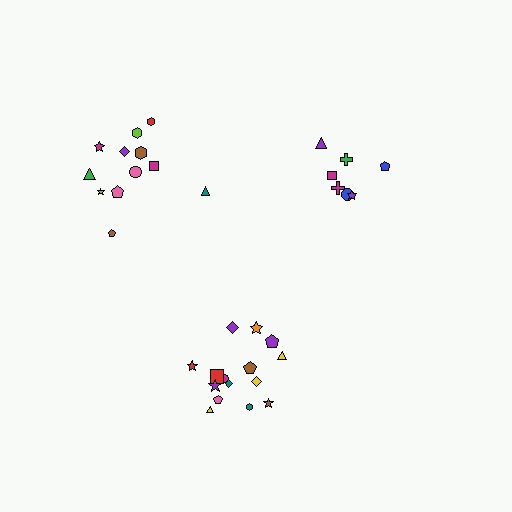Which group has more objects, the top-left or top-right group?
The top-left group.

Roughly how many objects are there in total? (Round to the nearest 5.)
Roughly 35 objects in total.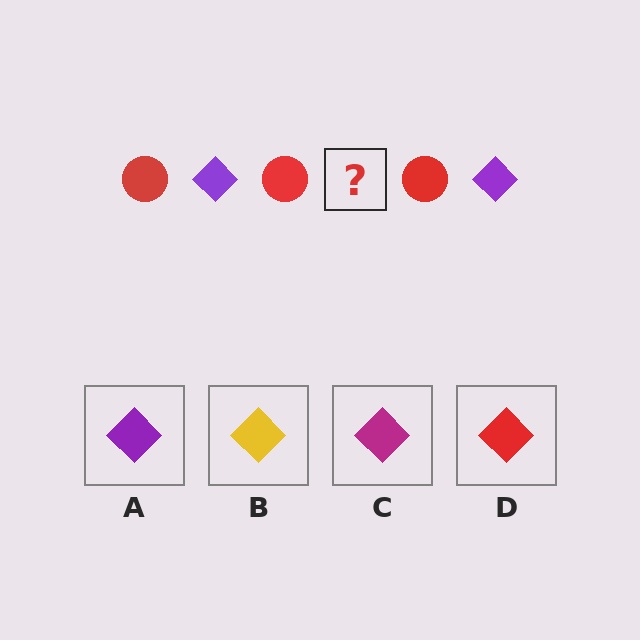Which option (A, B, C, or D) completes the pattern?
A.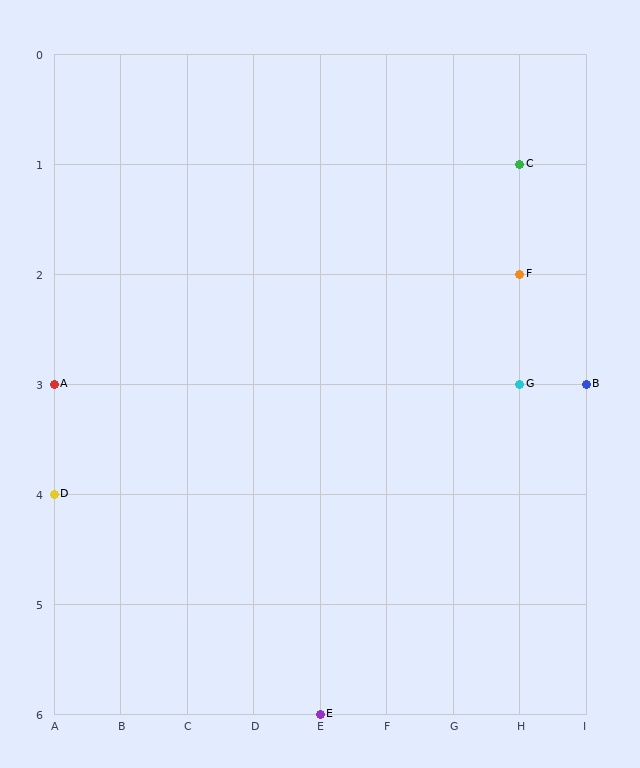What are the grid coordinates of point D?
Point D is at grid coordinates (A, 4).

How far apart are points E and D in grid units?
Points E and D are 4 columns and 2 rows apart (about 4.5 grid units diagonally).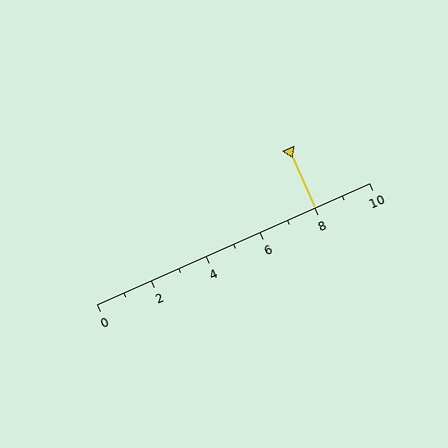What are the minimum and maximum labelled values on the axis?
The axis runs from 0 to 10.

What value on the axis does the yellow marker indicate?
The marker indicates approximately 8.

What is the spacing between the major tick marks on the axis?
The major ticks are spaced 2 apart.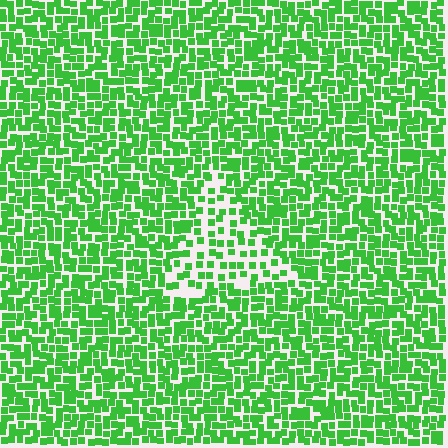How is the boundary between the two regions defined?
The boundary is defined by a change in element density (approximately 1.9x ratio). All elements are the same color, size, and shape.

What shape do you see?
I see a triangle.